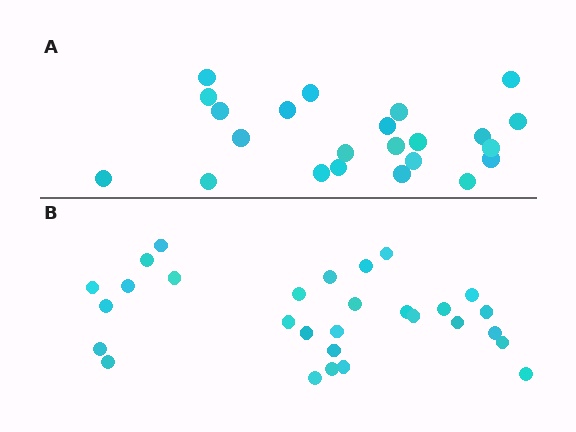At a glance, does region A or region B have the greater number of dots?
Region B (the bottom region) has more dots.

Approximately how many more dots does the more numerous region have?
Region B has about 6 more dots than region A.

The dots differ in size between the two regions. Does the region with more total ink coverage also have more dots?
No. Region A has more total ink coverage because its dots are larger, but region B actually contains more individual dots. Total area can be misleading — the number of items is what matters here.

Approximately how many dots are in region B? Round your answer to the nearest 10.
About 30 dots. (The exact count is 29, which rounds to 30.)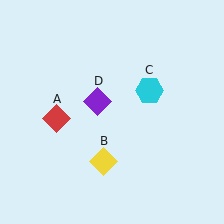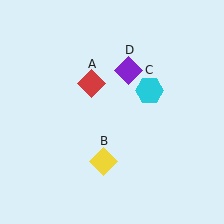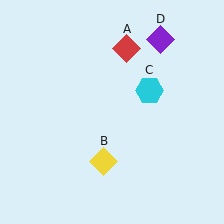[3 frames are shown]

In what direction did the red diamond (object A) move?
The red diamond (object A) moved up and to the right.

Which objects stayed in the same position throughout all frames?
Yellow diamond (object B) and cyan hexagon (object C) remained stationary.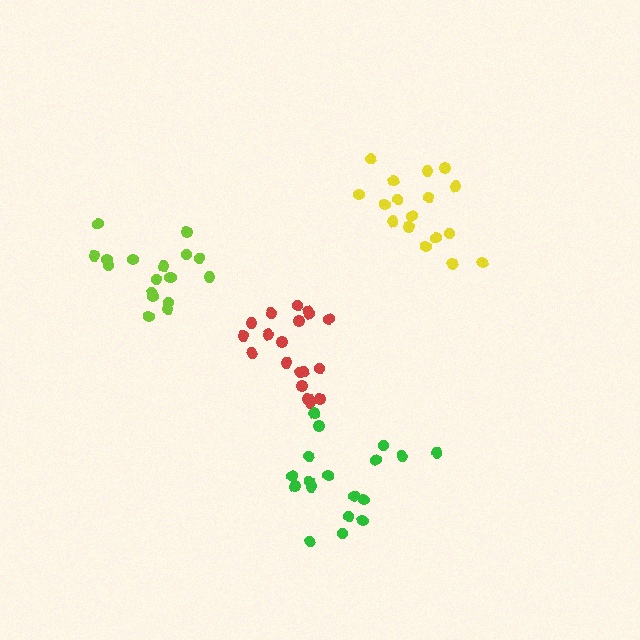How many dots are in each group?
Group 1: 18 dots, Group 2: 19 dots, Group 3: 18 dots, Group 4: 17 dots (72 total).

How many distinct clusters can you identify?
There are 4 distinct clusters.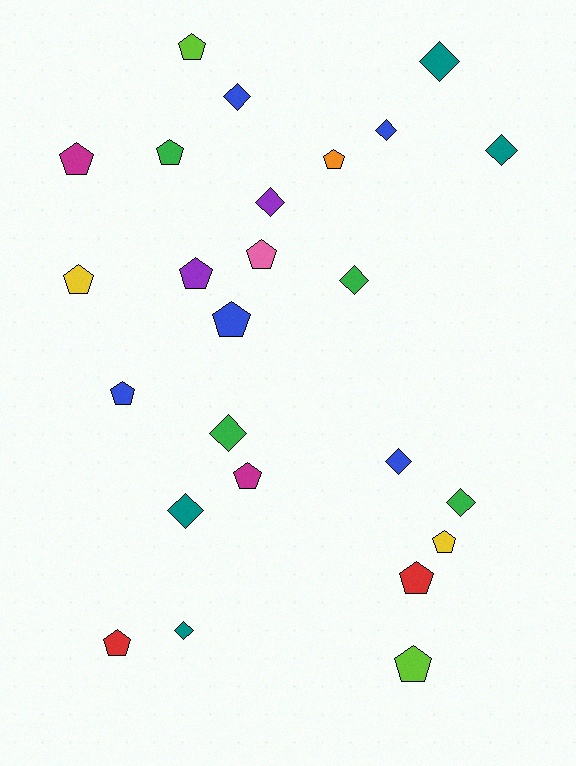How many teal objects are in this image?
There are 4 teal objects.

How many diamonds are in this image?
There are 11 diamonds.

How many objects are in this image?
There are 25 objects.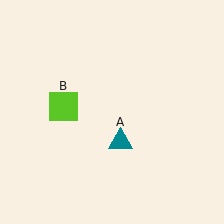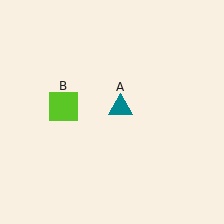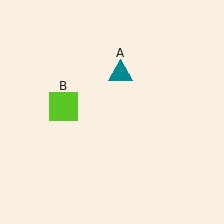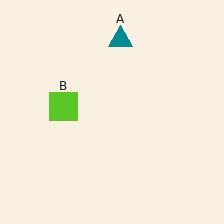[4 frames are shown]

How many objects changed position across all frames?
1 object changed position: teal triangle (object A).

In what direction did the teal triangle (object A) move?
The teal triangle (object A) moved up.